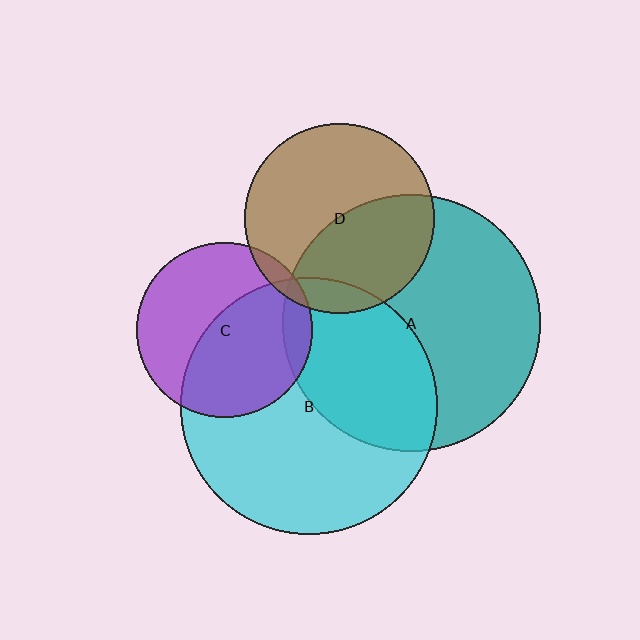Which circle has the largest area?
Circle A (teal).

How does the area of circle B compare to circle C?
Approximately 2.1 times.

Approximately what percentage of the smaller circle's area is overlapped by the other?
Approximately 10%.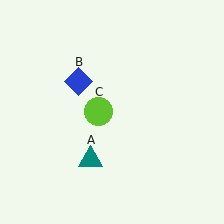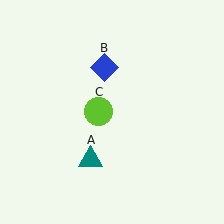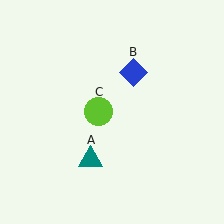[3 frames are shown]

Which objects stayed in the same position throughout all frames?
Teal triangle (object A) and lime circle (object C) remained stationary.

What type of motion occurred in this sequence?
The blue diamond (object B) rotated clockwise around the center of the scene.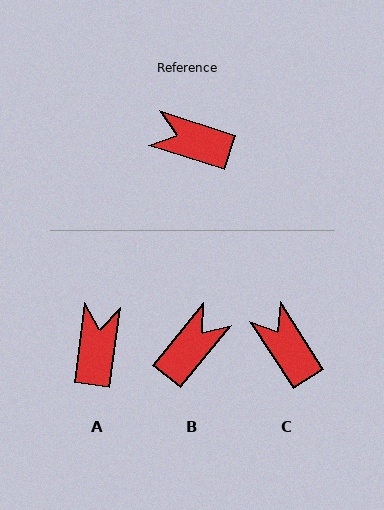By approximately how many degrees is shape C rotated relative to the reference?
Approximately 39 degrees clockwise.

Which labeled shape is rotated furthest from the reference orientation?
B, about 111 degrees away.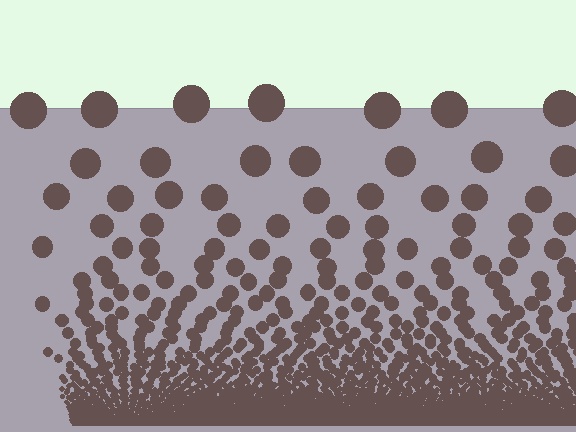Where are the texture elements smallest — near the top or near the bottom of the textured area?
Near the bottom.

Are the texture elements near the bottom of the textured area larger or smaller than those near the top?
Smaller. The gradient is inverted — elements near the bottom are smaller and denser.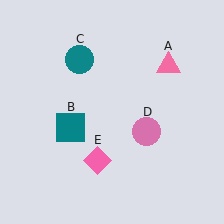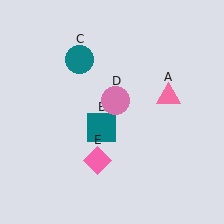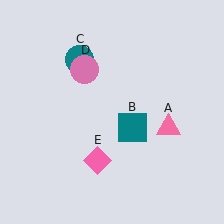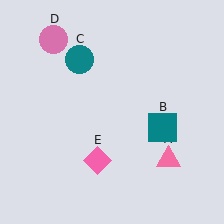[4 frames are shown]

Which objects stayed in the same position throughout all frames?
Teal circle (object C) and pink diamond (object E) remained stationary.